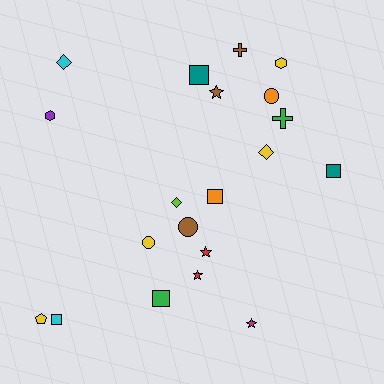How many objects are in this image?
There are 20 objects.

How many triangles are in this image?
There are no triangles.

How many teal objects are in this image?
There are 2 teal objects.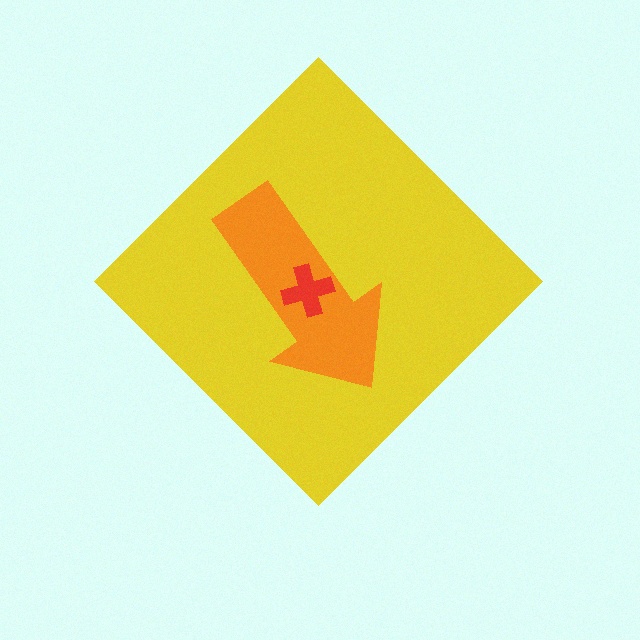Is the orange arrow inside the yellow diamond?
Yes.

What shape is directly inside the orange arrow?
The red cross.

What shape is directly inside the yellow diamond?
The orange arrow.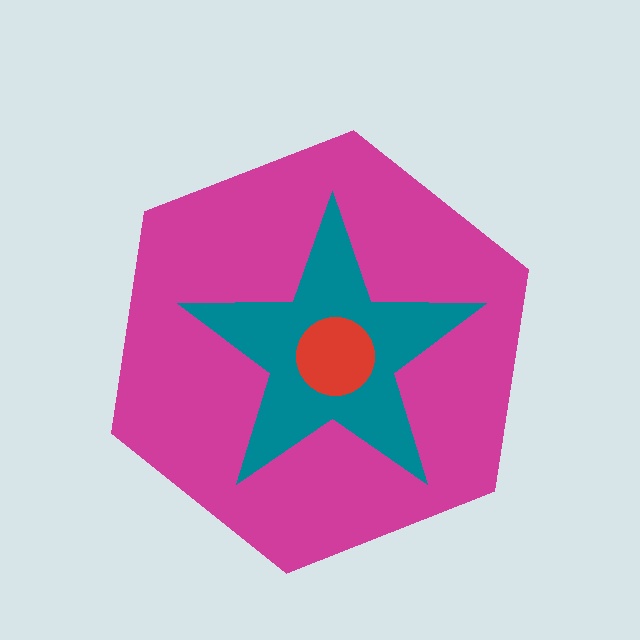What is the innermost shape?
The red circle.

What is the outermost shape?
The magenta hexagon.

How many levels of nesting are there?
3.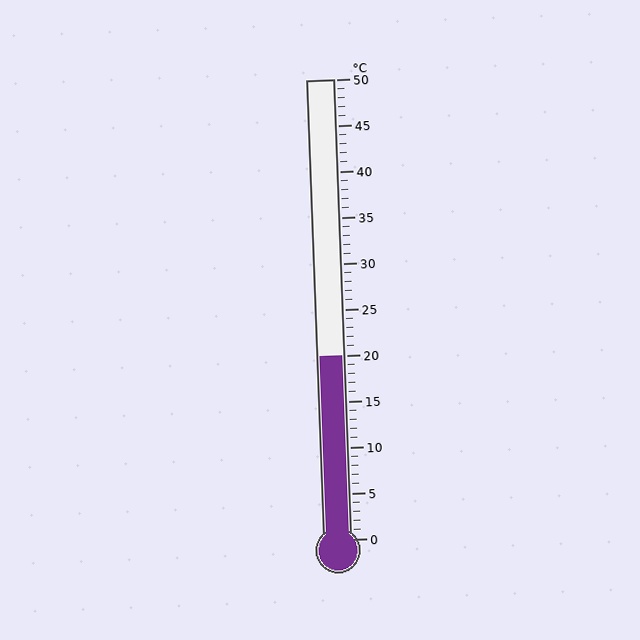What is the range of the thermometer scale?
The thermometer scale ranges from 0°C to 50°C.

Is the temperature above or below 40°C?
The temperature is below 40°C.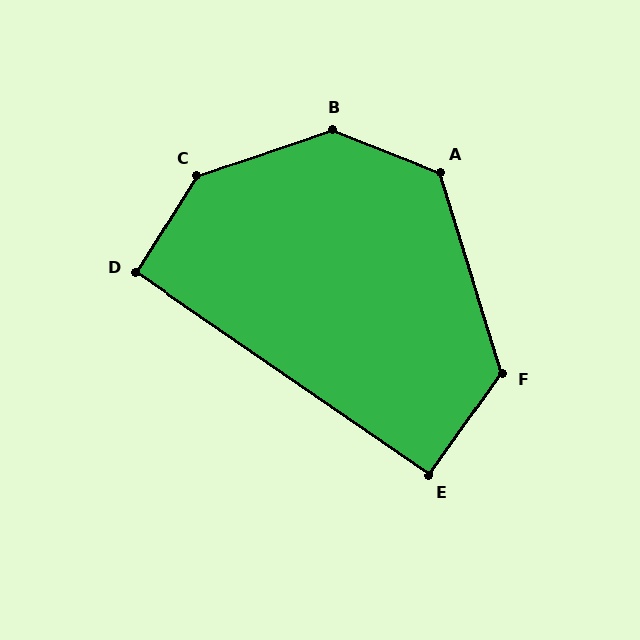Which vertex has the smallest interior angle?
E, at approximately 91 degrees.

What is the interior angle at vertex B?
Approximately 140 degrees (obtuse).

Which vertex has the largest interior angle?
C, at approximately 140 degrees.